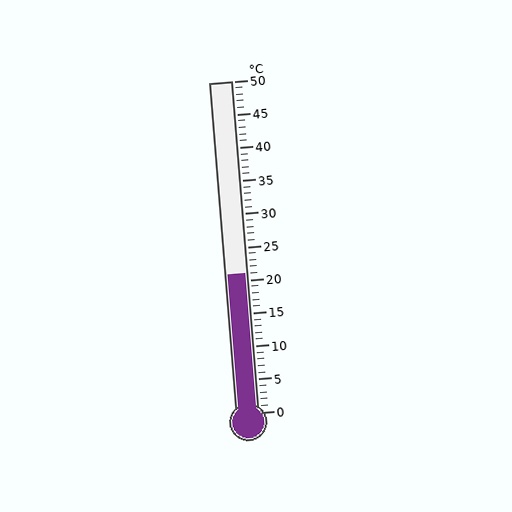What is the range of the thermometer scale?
The thermometer scale ranges from 0°C to 50°C.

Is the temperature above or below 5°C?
The temperature is above 5°C.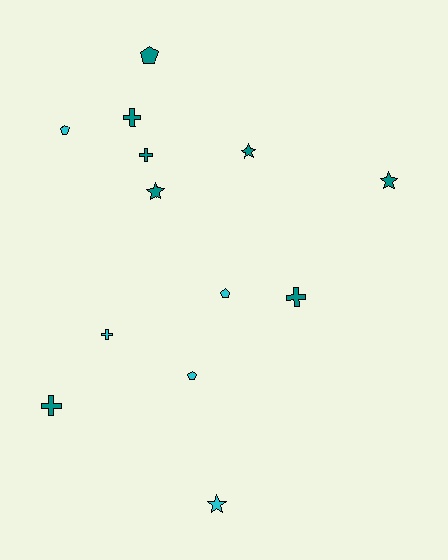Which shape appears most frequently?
Cross, with 5 objects.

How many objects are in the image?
There are 13 objects.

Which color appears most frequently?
Teal, with 8 objects.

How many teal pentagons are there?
There is 1 teal pentagon.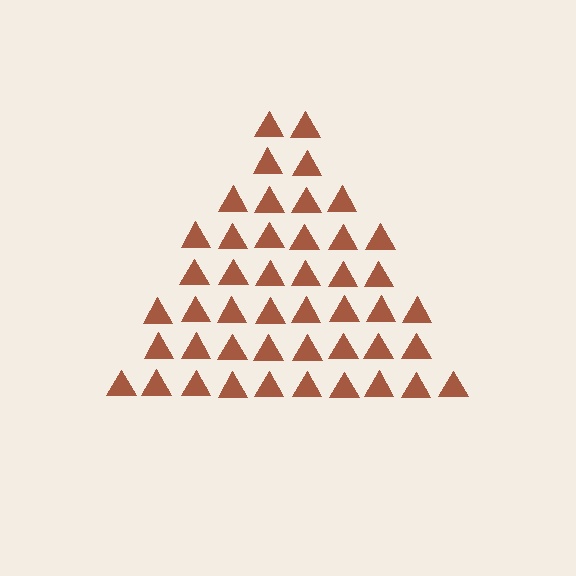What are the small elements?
The small elements are triangles.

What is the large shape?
The large shape is a triangle.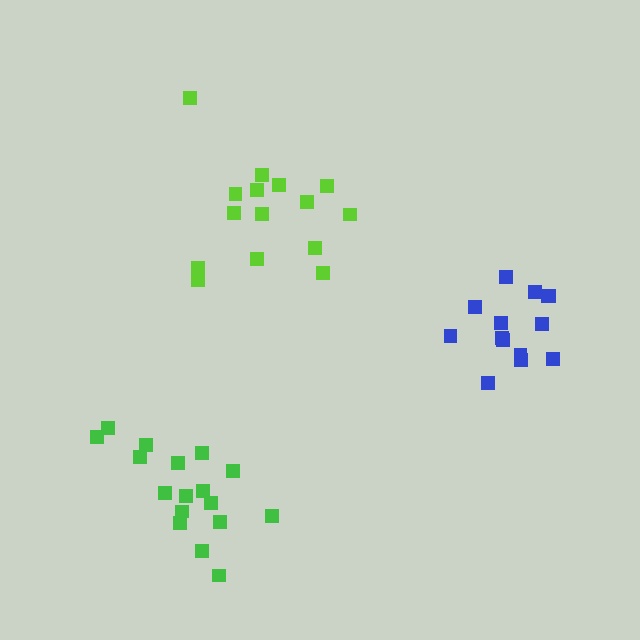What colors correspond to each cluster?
The clusters are colored: lime, blue, green.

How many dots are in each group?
Group 1: 15 dots, Group 2: 14 dots, Group 3: 17 dots (46 total).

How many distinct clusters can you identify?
There are 3 distinct clusters.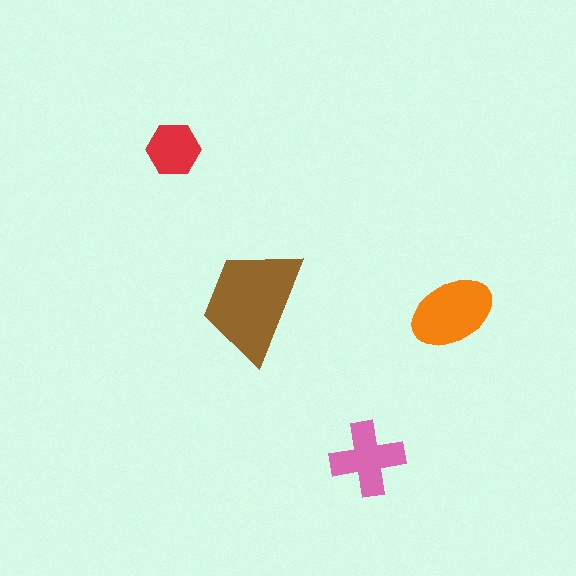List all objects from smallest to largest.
The red hexagon, the pink cross, the orange ellipse, the brown trapezoid.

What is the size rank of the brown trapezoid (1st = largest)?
1st.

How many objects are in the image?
There are 4 objects in the image.